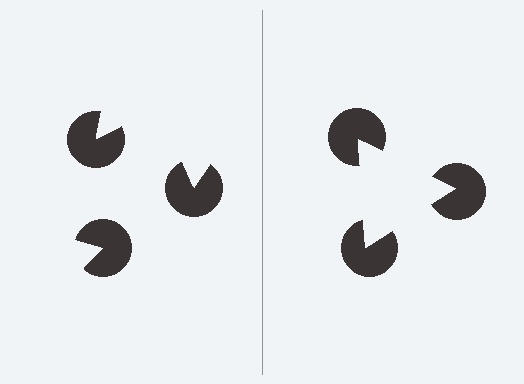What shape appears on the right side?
An illusory triangle.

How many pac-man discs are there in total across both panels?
6 — 3 on each side.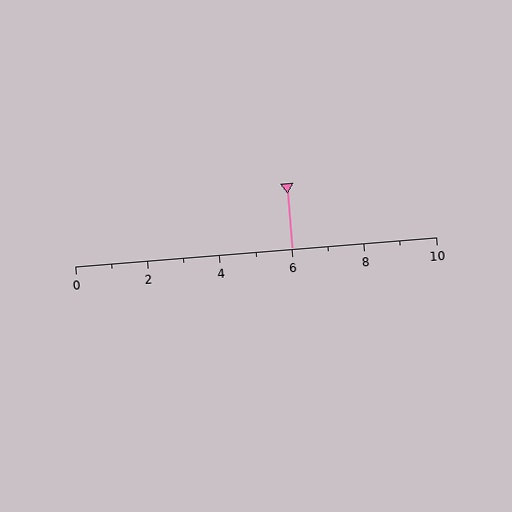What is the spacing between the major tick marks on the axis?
The major ticks are spaced 2 apart.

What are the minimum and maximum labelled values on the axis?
The axis runs from 0 to 10.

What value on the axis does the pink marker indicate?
The marker indicates approximately 6.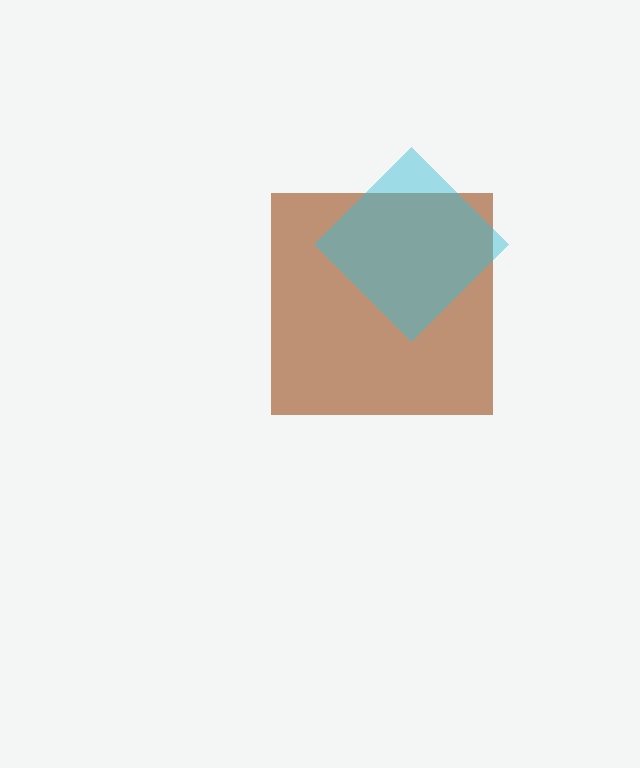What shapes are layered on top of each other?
The layered shapes are: a brown square, a cyan diamond.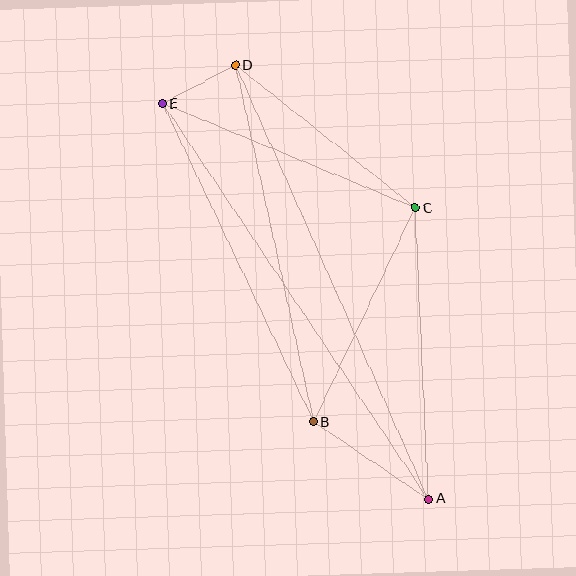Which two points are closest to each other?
Points D and E are closest to each other.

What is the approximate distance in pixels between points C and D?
The distance between C and D is approximately 230 pixels.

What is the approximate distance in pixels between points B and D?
The distance between B and D is approximately 365 pixels.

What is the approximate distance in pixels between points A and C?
The distance between A and C is approximately 292 pixels.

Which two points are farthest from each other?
Points A and E are farthest from each other.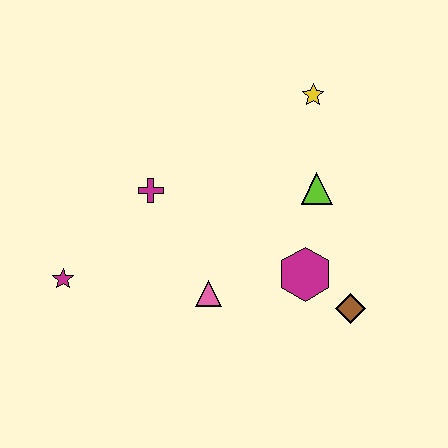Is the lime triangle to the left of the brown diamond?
Yes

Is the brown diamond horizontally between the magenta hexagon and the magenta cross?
No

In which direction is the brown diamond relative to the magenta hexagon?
The brown diamond is to the right of the magenta hexagon.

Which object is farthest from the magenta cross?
The brown diamond is farthest from the magenta cross.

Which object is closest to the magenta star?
The magenta cross is closest to the magenta star.